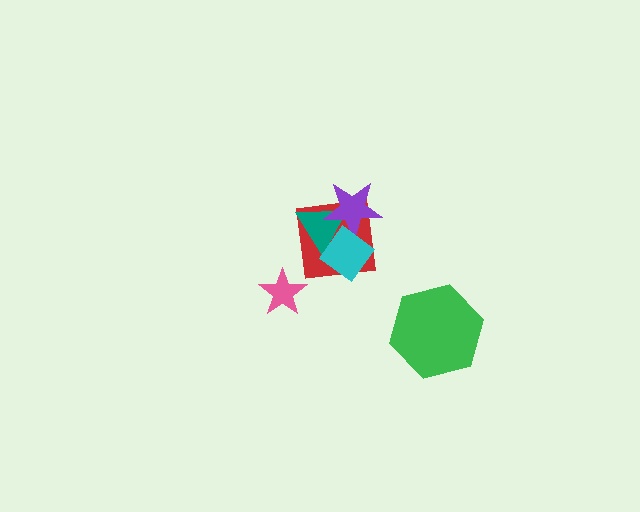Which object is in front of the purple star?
The cyan diamond is in front of the purple star.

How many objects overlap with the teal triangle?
3 objects overlap with the teal triangle.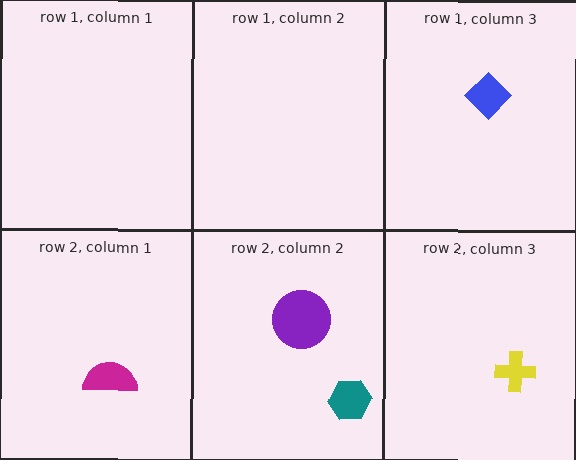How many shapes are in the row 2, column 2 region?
2.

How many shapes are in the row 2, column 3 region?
1.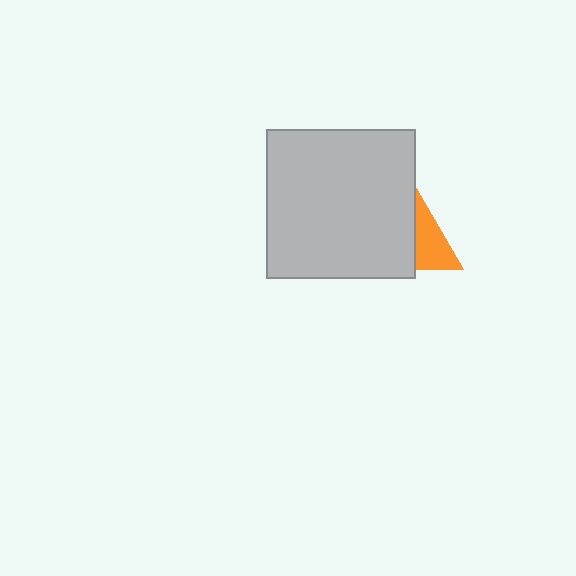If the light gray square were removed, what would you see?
You would see the complete orange triangle.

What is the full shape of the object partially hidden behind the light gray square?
The partially hidden object is an orange triangle.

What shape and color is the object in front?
The object in front is a light gray square.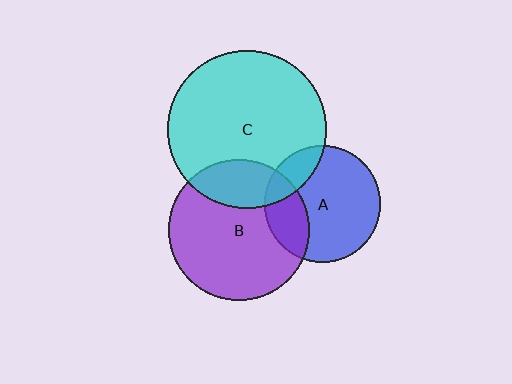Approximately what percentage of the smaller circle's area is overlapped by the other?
Approximately 25%.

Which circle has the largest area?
Circle C (cyan).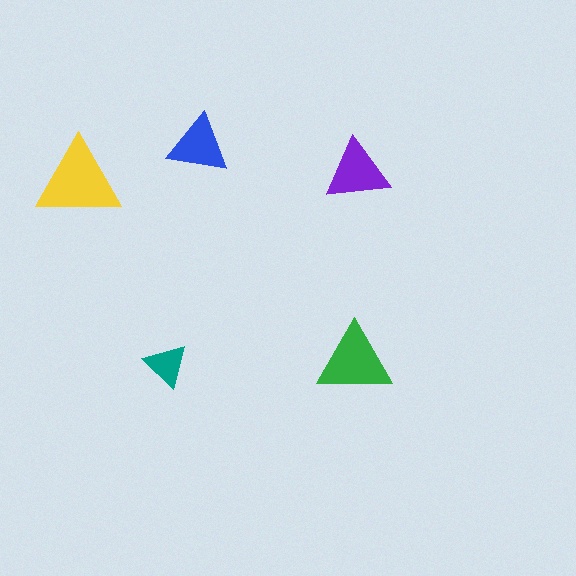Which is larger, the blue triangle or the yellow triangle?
The yellow one.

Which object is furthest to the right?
The purple triangle is rightmost.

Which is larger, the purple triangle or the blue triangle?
The purple one.